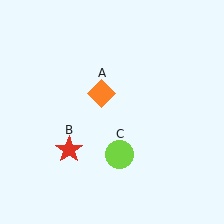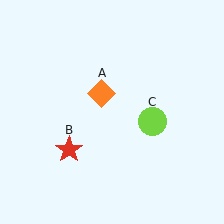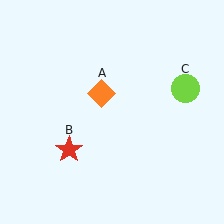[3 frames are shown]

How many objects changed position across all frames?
1 object changed position: lime circle (object C).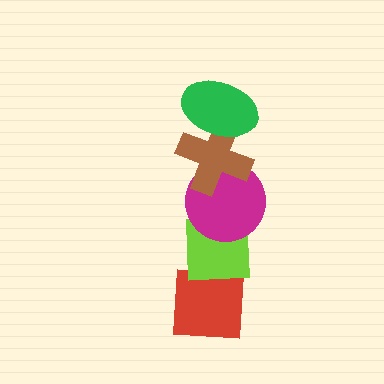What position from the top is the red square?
The red square is 5th from the top.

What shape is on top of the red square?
The lime square is on top of the red square.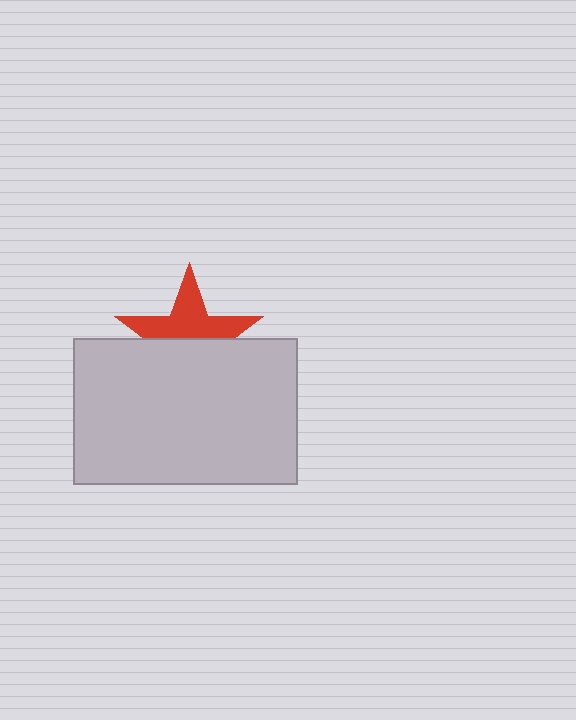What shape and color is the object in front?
The object in front is a light gray rectangle.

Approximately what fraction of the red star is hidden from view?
Roughly 50% of the red star is hidden behind the light gray rectangle.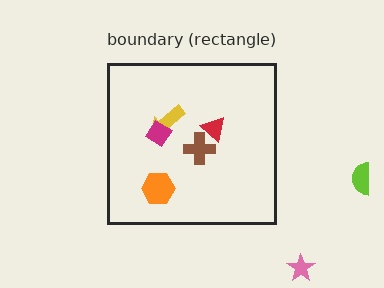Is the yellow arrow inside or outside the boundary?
Inside.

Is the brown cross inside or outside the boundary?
Inside.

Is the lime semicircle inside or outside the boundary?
Outside.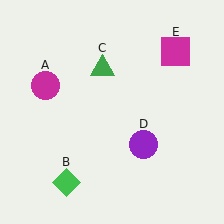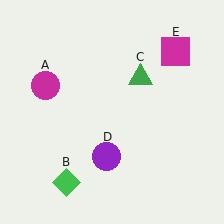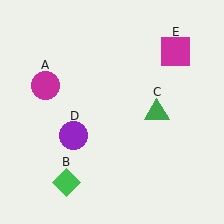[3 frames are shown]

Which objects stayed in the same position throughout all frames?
Magenta circle (object A) and green diamond (object B) and magenta square (object E) remained stationary.